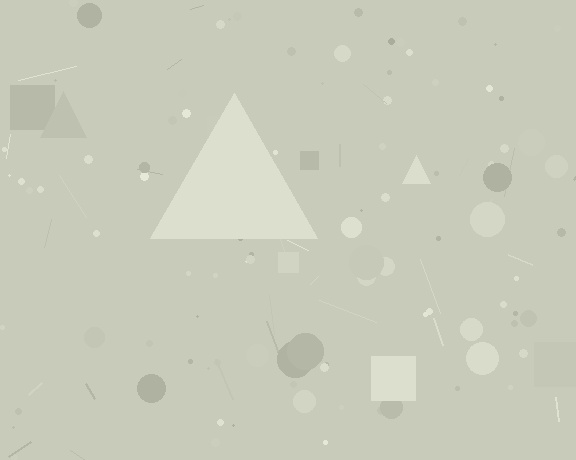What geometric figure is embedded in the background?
A triangle is embedded in the background.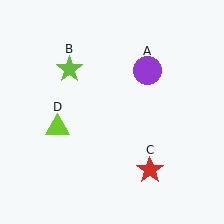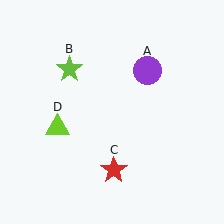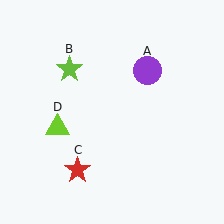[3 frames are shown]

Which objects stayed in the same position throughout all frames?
Purple circle (object A) and lime star (object B) and lime triangle (object D) remained stationary.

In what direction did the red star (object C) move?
The red star (object C) moved left.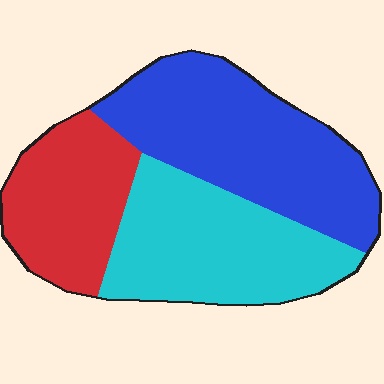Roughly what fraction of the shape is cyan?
Cyan covers about 35% of the shape.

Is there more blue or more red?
Blue.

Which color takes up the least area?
Red, at roughly 25%.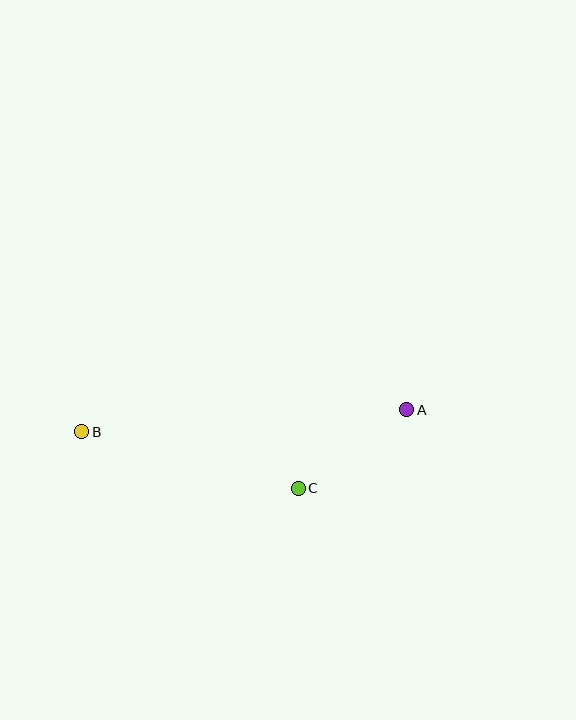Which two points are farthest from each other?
Points A and B are farthest from each other.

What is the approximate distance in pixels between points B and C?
The distance between B and C is approximately 224 pixels.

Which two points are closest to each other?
Points A and C are closest to each other.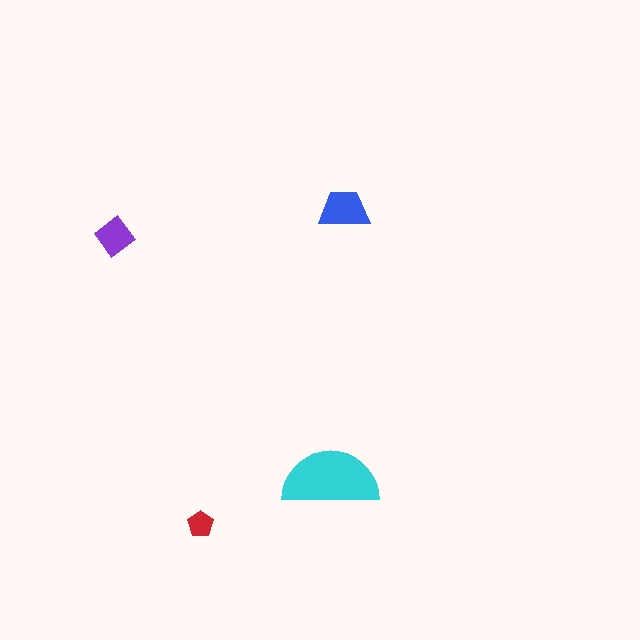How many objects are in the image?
There are 4 objects in the image.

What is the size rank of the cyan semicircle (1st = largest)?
1st.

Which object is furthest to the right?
The blue trapezoid is rightmost.